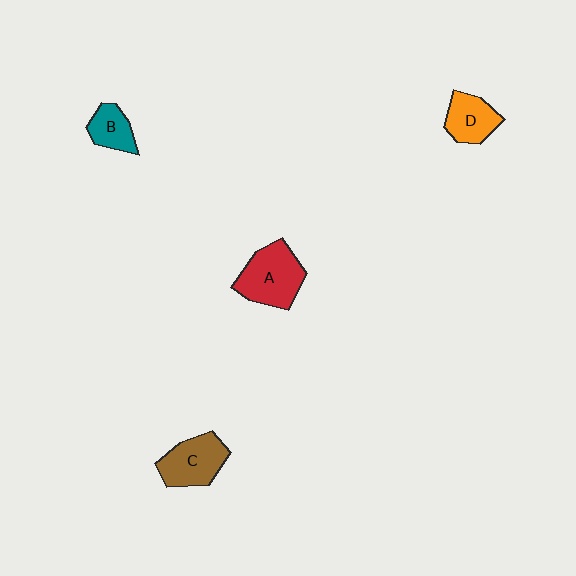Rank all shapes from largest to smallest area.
From largest to smallest: A (red), C (brown), D (orange), B (teal).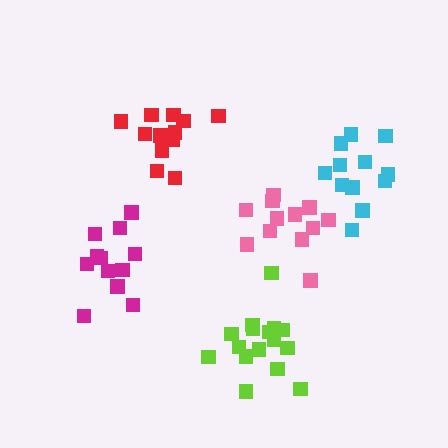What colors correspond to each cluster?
The clusters are colored: red, cyan, magenta, lime, pink.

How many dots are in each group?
Group 1: 12 dots, Group 2: 12 dots, Group 3: 12 dots, Group 4: 16 dots, Group 5: 12 dots (64 total).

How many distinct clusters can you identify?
There are 5 distinct clusters.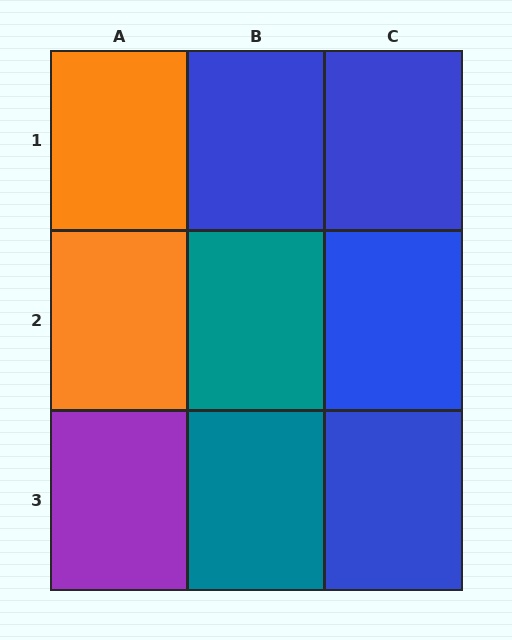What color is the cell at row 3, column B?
Teal.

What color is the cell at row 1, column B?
Blue.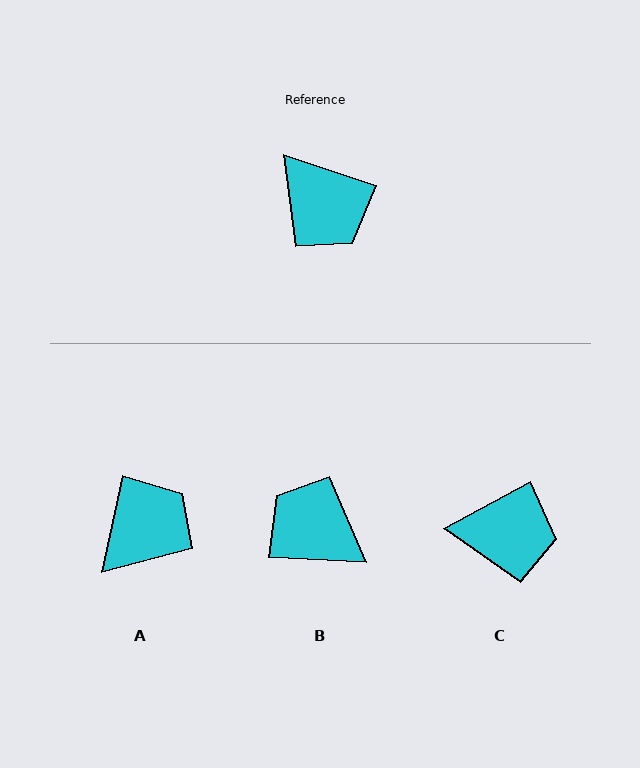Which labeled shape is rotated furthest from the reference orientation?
B, about 164 degrees away.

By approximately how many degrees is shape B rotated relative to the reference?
Approximately 164 degrees clockwise.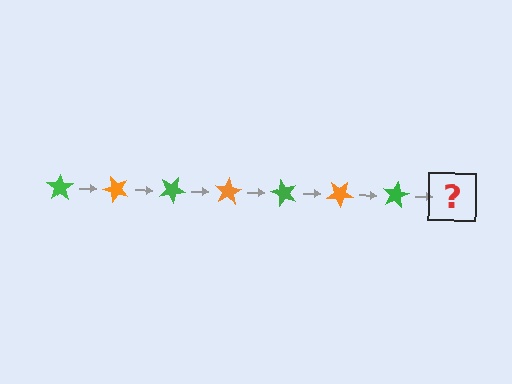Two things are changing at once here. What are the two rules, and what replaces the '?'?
The two rules are that it rotates 50 degrees each step and the color cycles through green and orange. The '?' should be an orange star, rotated 350 degrees from the start.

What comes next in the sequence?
The next element should be an orange star, rotated 350 degrees from the start.